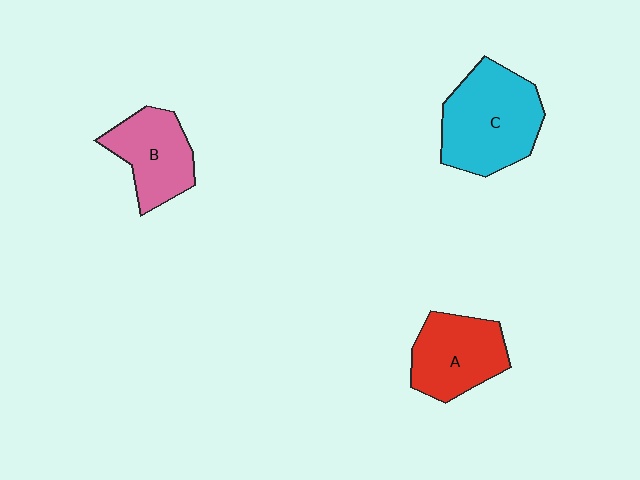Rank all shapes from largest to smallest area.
From largest to smallest: C (cyan), A (red), B (pink).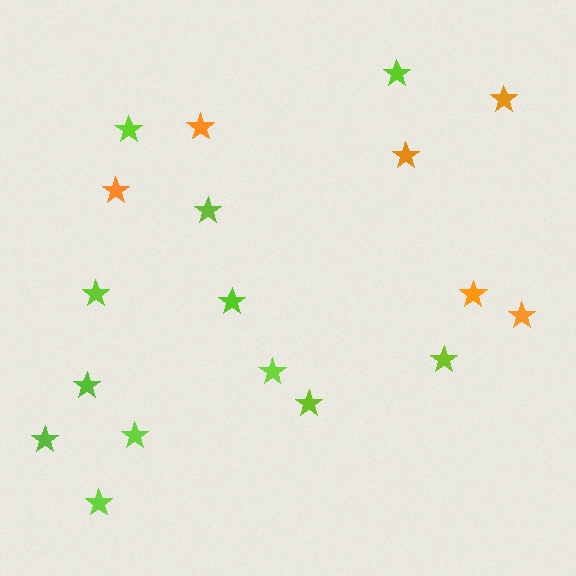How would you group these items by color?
There are 2 groups: one group of lime stars (12) and one group of orange stars (6).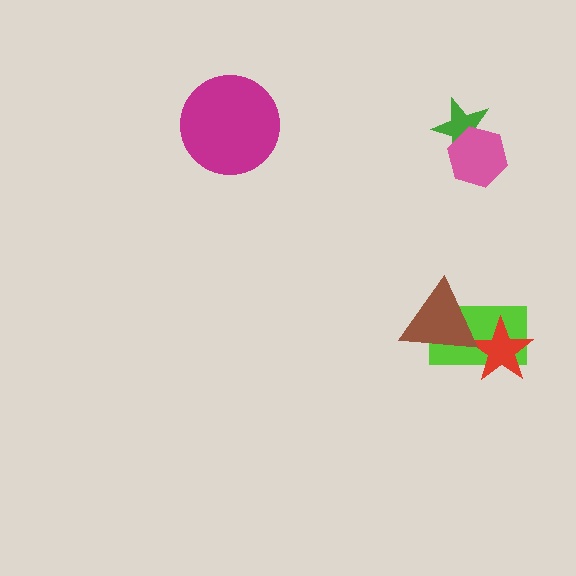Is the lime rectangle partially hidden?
Yes, it is partially covered by another shape.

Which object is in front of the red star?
The brown triangle is in front of the red star.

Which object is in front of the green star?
The pink hexagon is in front of the green star.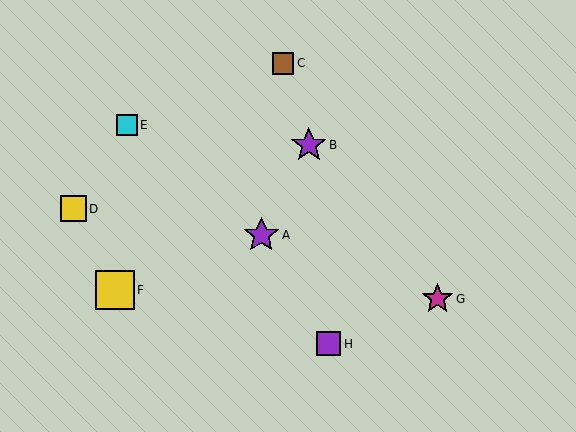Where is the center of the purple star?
The center of the purple star is at (309, 145).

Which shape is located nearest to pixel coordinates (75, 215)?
The yellow square (labeled D) at (73, 209) is nearest to that location.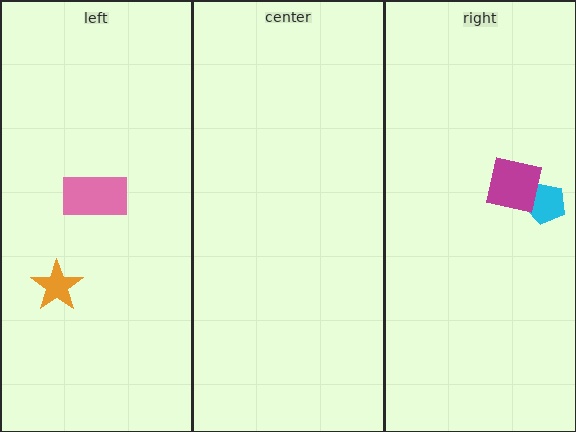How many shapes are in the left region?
2.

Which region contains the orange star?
The left region.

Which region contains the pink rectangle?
The left region.